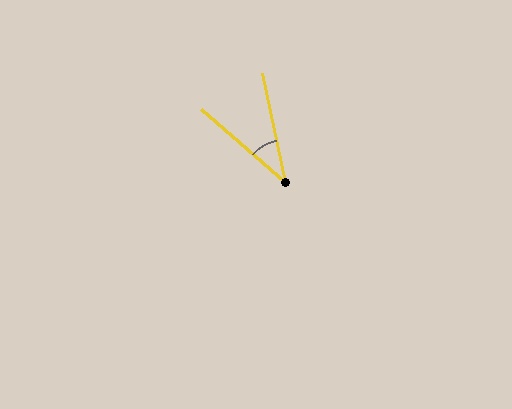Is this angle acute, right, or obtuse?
It is acute.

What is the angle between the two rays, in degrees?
Approximately 37 degrees.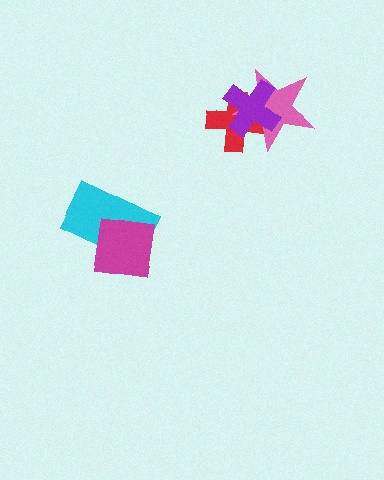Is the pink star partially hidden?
Yes, it is partially covered by another shape.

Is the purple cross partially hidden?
No, no other shape covers it.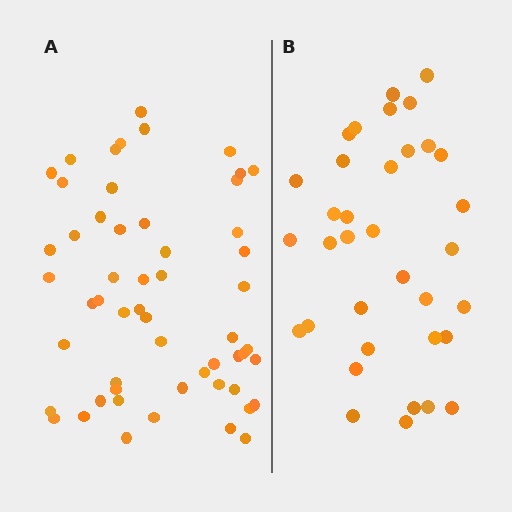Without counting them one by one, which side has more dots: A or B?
Region A (the left region) has more dots.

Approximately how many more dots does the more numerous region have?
Region A has approximately 20 more dots than region B.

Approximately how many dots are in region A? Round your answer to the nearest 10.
About 60 dots. (The exact count is 55, which rounds to 60.)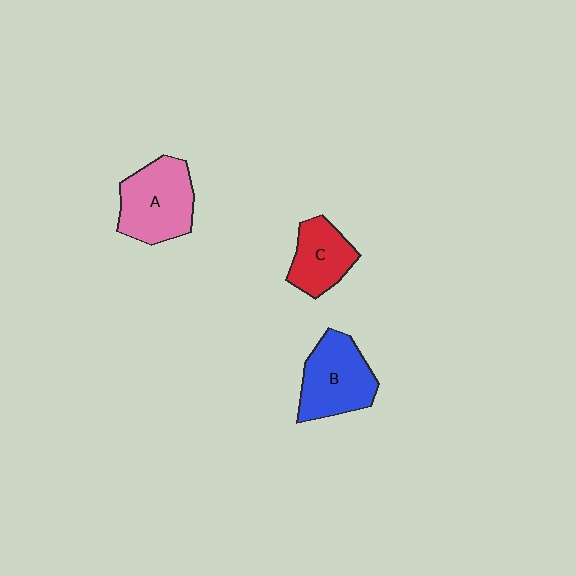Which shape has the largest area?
Shape A (pink).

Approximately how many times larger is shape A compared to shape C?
Approximately 1.4 times.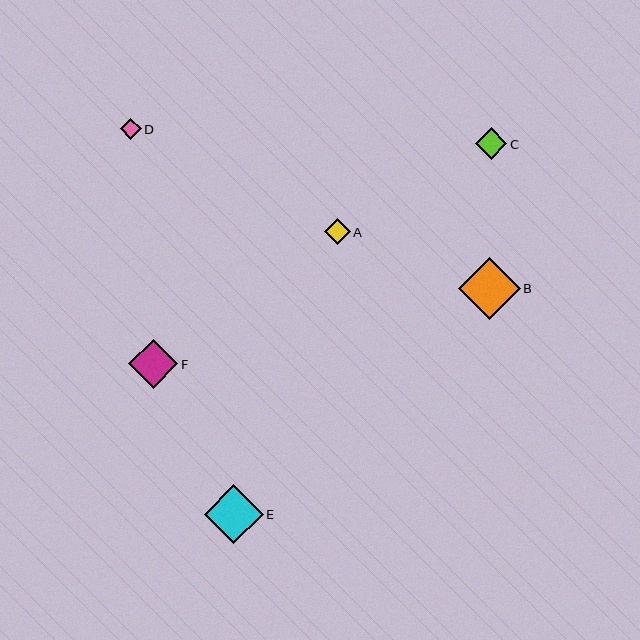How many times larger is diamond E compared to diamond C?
Diamond E is approximately 1.9 times the size of diamond C.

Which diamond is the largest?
Diamond B is the largest with a size of approximately 62 pixels.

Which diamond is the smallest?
Diamond D is the smallest with a size of approximately 21 pixels.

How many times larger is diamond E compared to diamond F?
Diamond E is approximately 1.2 times the size of diamond F.